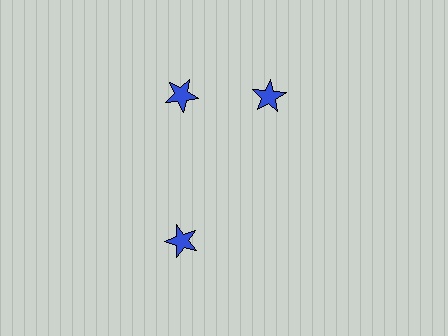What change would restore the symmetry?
The symmetry would be restored by rotating it back into even spacing with its neighbors so that all 3 stars sit at equal angles and equal distance from the center.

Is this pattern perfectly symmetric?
No. The 3 blue stars are arranged in a ring, but one element near the 3 o'clock position is rotated out of alignment along the ring, breaking the 3-fold rotational symmetry.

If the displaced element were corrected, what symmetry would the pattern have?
It would have 3-fold rotational symmetry — the pattern would map onto itself every 120 degrees.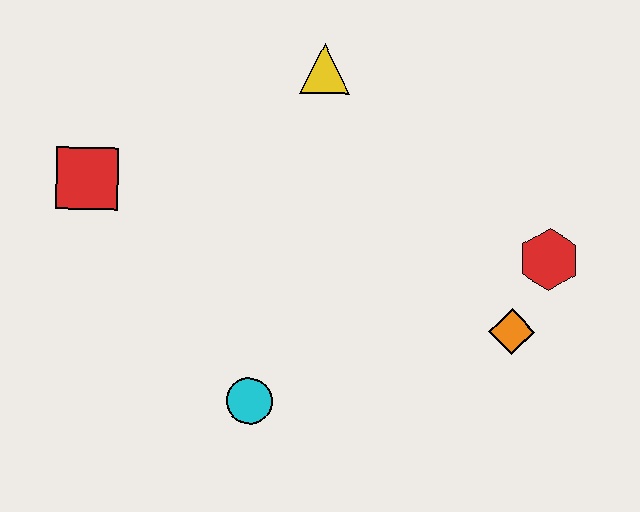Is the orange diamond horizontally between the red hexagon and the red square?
Yes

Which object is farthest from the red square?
The red hexagon is farthest from the red square.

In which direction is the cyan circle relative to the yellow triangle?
The cyan circle is below the yellow triangle.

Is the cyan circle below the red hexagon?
Yes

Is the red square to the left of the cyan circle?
Yes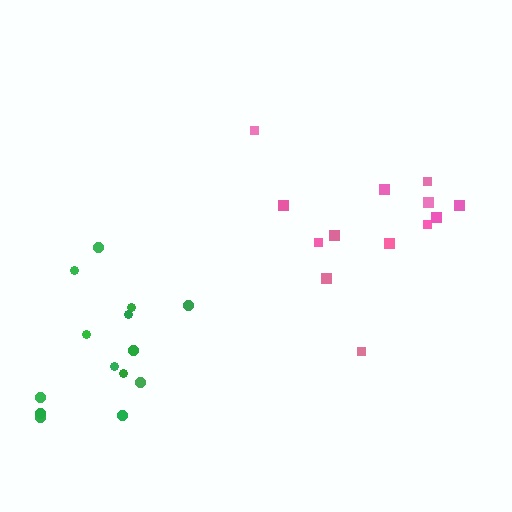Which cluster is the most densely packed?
Green.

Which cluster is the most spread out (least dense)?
Pink.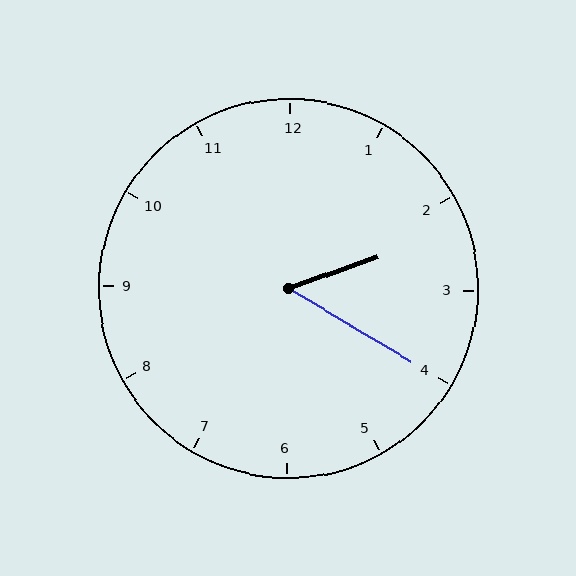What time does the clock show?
2:20.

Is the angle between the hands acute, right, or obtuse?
It is acute.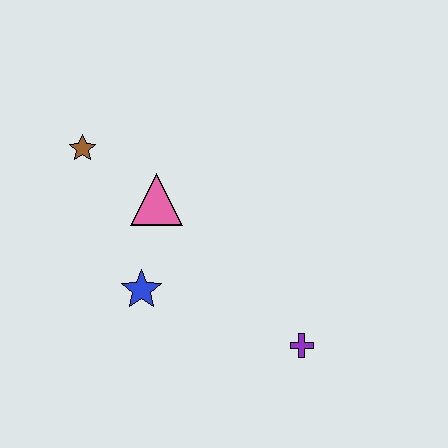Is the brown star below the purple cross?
No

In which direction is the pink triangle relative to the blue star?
The pink triangle is above the blue star.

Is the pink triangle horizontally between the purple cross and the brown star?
Yes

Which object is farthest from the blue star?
The purple cross is farthest from the blue star.